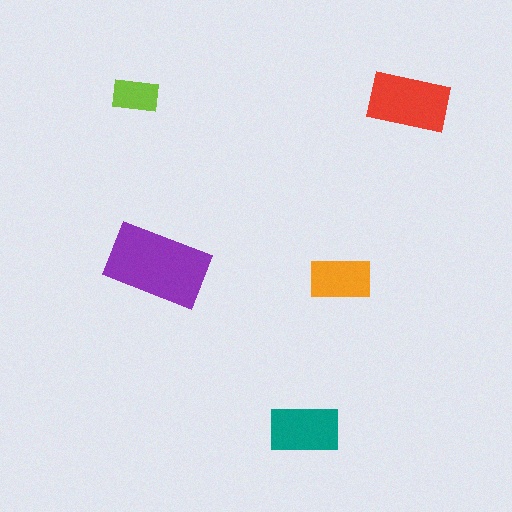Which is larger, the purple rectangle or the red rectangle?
The purple one.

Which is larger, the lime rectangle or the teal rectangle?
The teal one.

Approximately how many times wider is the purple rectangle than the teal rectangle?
About 1.5 times wider.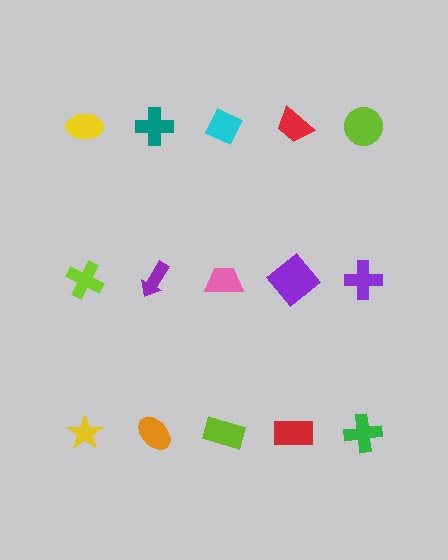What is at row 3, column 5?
A green cross.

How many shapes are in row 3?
5 shapes.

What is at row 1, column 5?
A lime circle.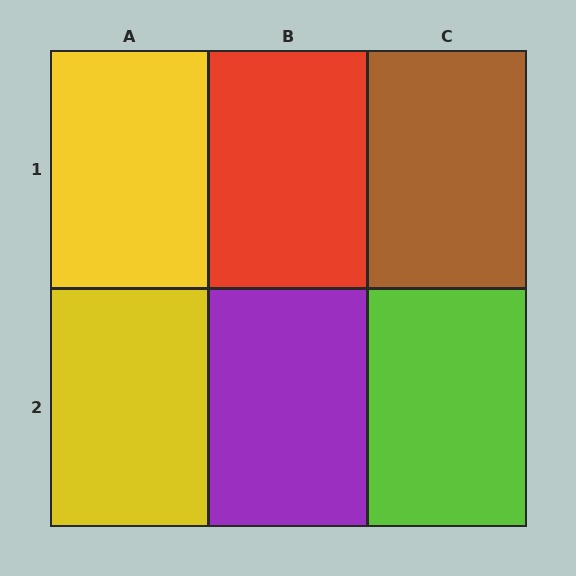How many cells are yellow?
2 cells are yellow.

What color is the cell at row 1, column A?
Yellow.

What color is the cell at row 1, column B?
Red.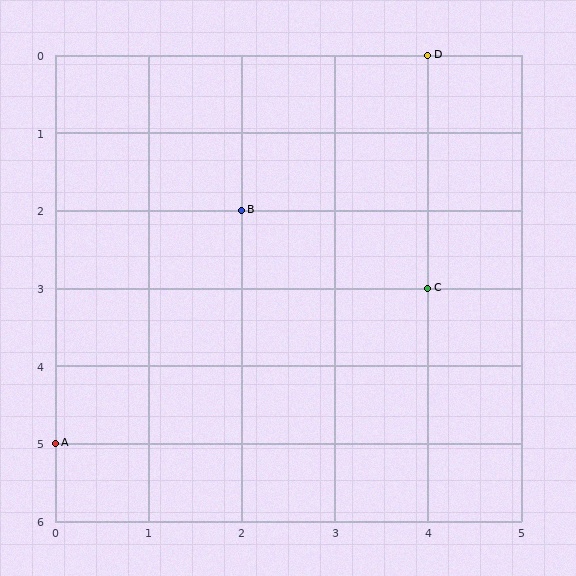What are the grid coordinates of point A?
Point A is at grid coordinates (0, 5).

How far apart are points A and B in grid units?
Points A and B are 2 columns and 3 rows apart (about 3.6 grid units diagonally).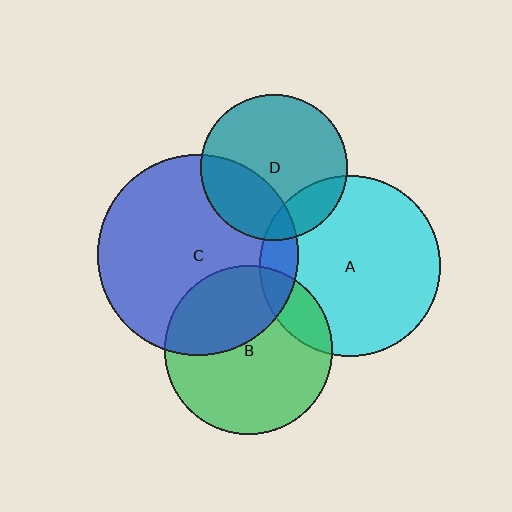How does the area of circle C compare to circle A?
Approximately 1.2 times.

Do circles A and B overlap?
Yes.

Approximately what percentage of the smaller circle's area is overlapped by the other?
Approximately 15%.